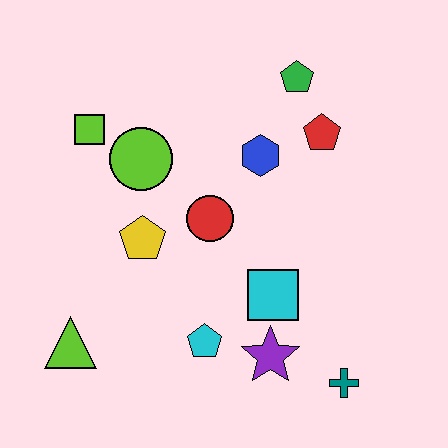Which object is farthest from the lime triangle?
The green pentagon is farthest from the lime triangle.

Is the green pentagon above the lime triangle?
Yes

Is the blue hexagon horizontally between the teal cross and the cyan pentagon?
Yes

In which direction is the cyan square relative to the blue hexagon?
The cyan square is below the blue hexagon.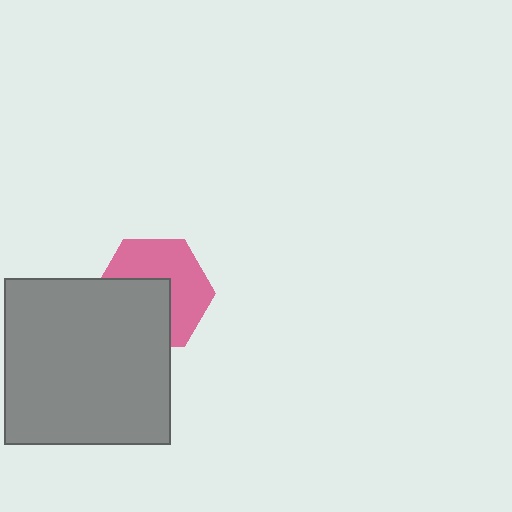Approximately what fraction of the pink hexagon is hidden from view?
Roughly 46% of the pink hexagon is hidden behind the gray square.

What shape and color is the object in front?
The object in front is a gray square.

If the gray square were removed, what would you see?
You would see the complete pink hexagon.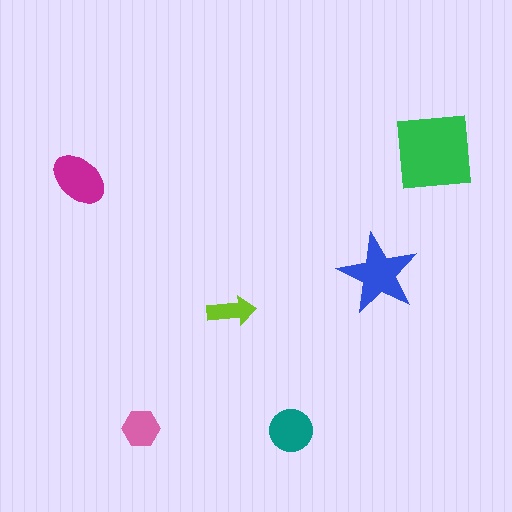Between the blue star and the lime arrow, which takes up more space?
The blue star.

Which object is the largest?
The green square.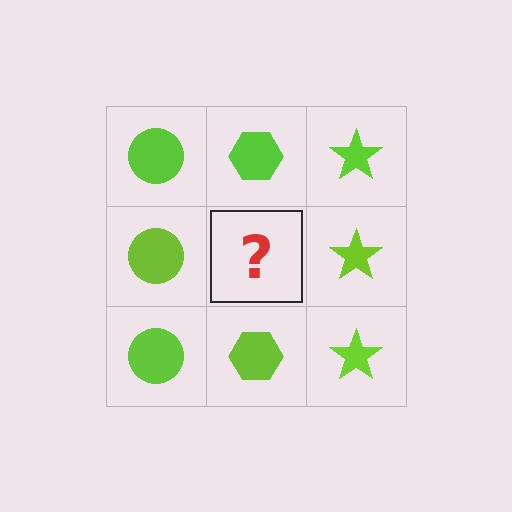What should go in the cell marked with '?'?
The missing cell should contain a lime hexagon.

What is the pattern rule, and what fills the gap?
The rule is that each column has a consistent shape. The gap should be filled with a lime hexagon.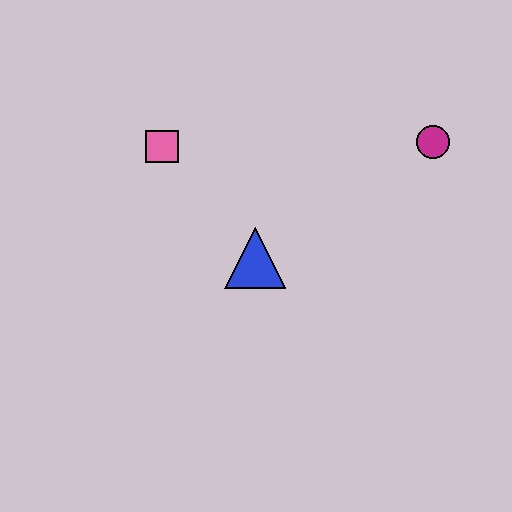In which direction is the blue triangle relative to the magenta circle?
The blue triangle is to the left of the magenta circle.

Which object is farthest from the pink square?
The magenta circle is farthest from the pink square.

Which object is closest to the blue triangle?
The pink square is closest to the blue triangle.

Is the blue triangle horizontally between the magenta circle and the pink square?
Yes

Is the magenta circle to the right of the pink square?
Yes